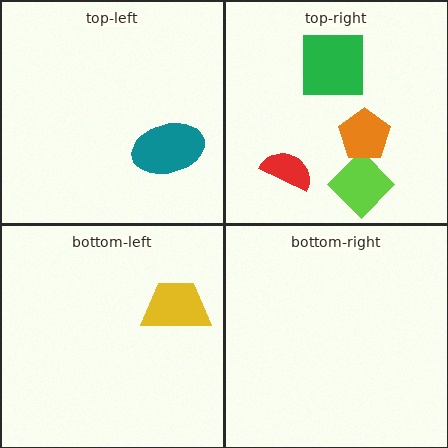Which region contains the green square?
The top-right region.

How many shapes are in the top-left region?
1.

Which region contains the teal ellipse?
The top-left region.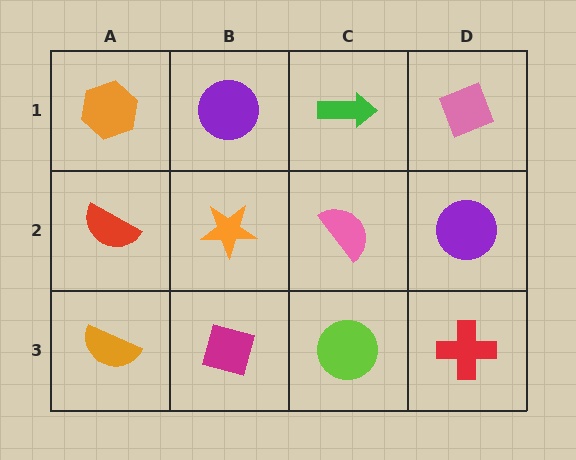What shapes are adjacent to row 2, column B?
A purple circle (row 1, column B), a magenta diamond (row 3, column B), a red semicircle (row 2, column A), a pink semicircle (row 2, column C).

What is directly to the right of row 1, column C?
A pink diamond.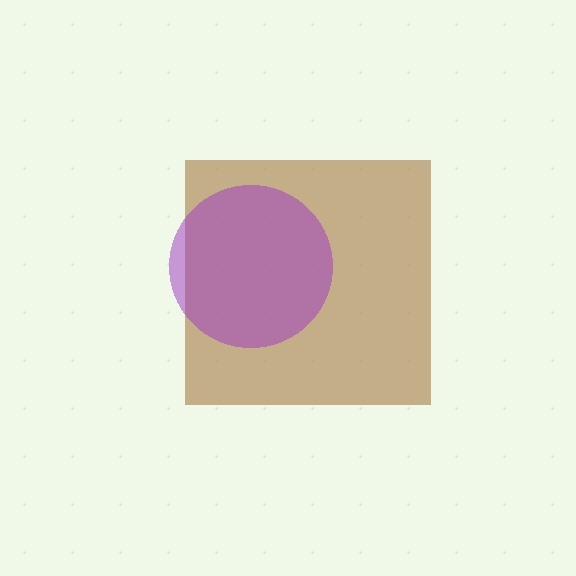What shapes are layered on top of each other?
The layered shapes are: a brown square, a purple circle.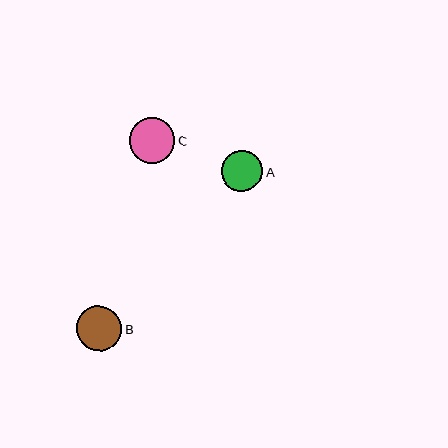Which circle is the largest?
Circle C is the largest with a size of approximately 46 pixels.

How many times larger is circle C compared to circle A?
Circle C is approximately 1.1 times the size of circle A.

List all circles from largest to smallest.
From largest to smallest: C, B, A.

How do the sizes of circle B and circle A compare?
Circle B and circle A are approximately the same size.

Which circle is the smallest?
Circle A is the smallest with a size of approximately 41 pixels.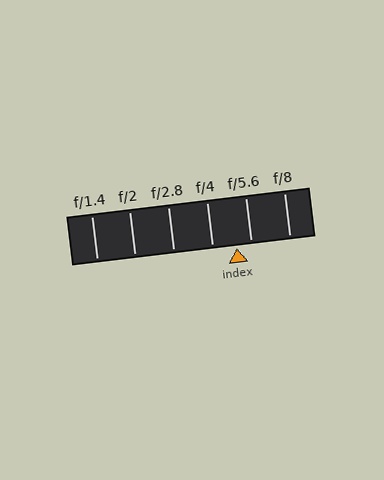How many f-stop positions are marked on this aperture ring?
There are 6 f-stop positions marked.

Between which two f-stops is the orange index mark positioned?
The index mark is between f/4 and f/5.6.